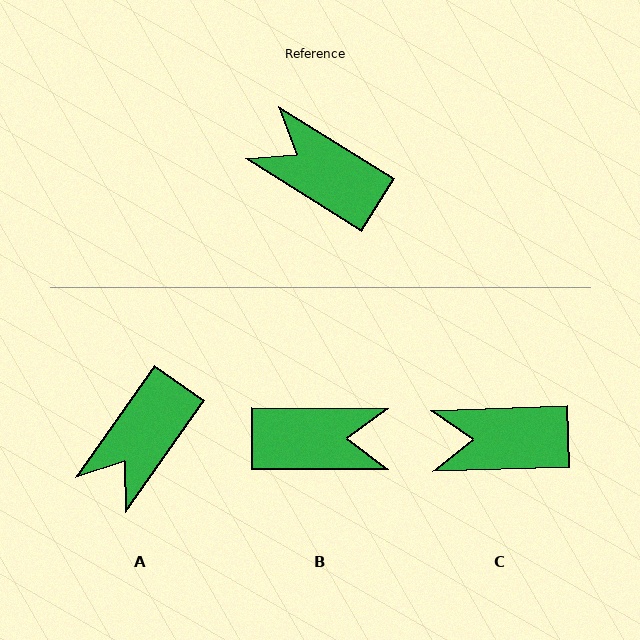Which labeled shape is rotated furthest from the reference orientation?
B, about 148 degrees away.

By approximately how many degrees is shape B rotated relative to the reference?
Approximately 148 degrees clockwise.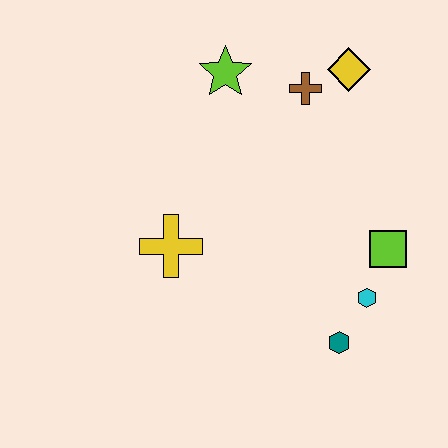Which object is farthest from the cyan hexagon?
The lime star is farthest from the cyan hexagon.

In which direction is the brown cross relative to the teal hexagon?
The brown cross is above the teal hexagon.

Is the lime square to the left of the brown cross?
No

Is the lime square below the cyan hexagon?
No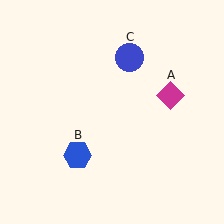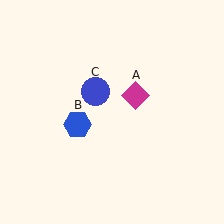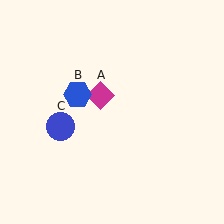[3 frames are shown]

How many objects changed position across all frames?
3 objects changed position: magenta diamond (object A), blue hexagon (object B), blue circle (object C).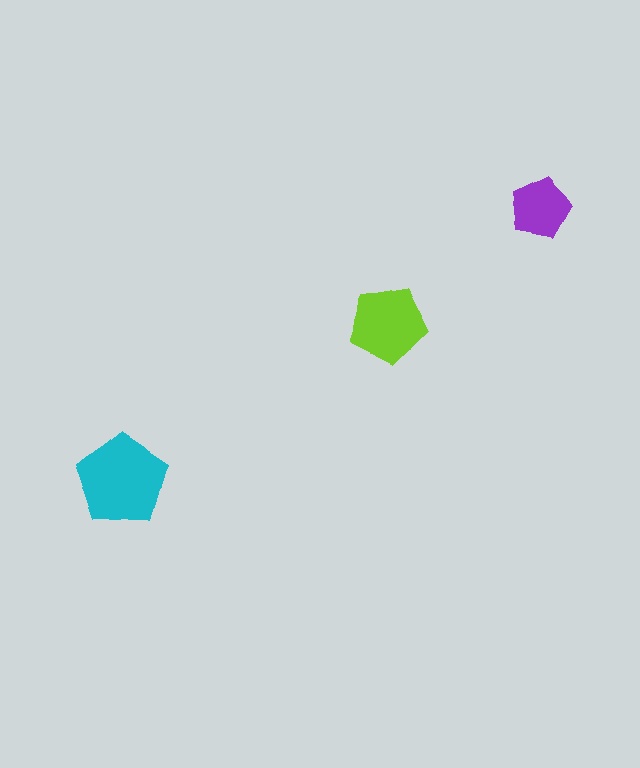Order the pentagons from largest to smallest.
the cyan one, the lime one, the purple one.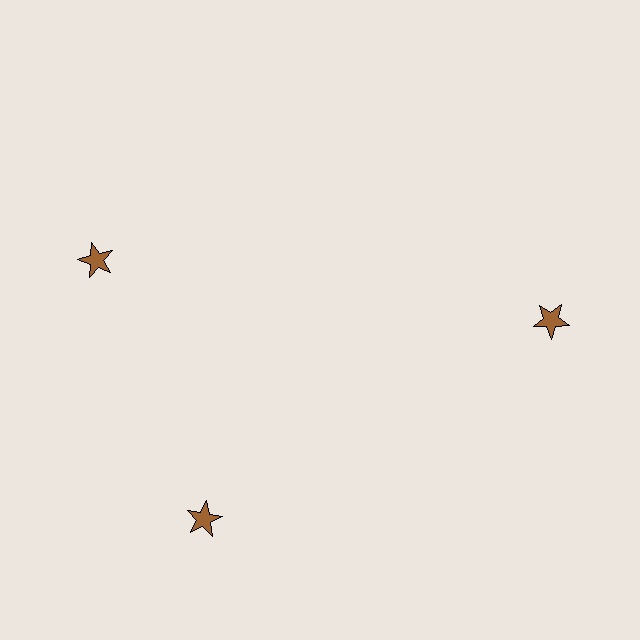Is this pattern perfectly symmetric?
No. The 3 brown stars are arranged in a ring, but one element near the 11 o'clock position is rotated out of alignment along the ring, breaking the 3-fold rotational symmetry.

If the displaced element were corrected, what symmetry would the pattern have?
It would have 3-fold rotational symmetry — the pattern would map onto itself every 120 degrees.